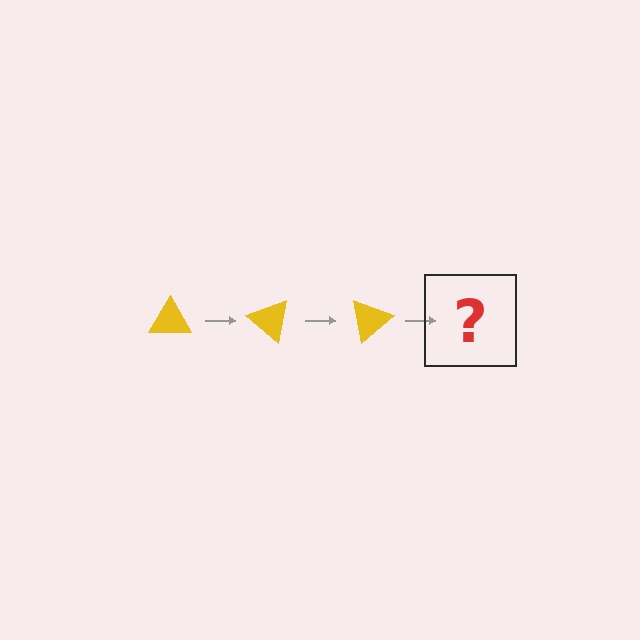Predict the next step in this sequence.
The next step is a yellow triangle rotated 120 degrees.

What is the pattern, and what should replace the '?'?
The pattern is that the triangle rotates 40 degrees each step. The '?' should be a yellow triangle rotated 120 degrees.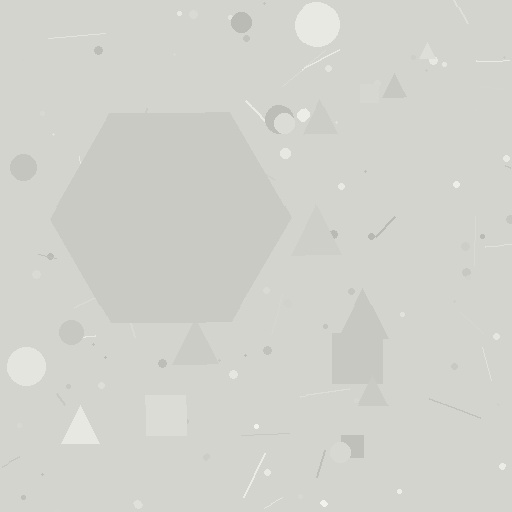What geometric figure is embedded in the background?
A hexagon is embedded in the background.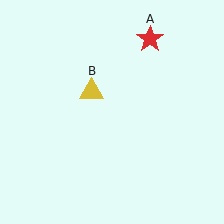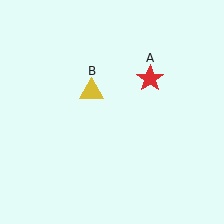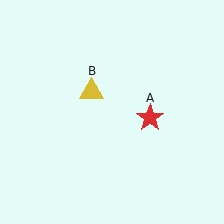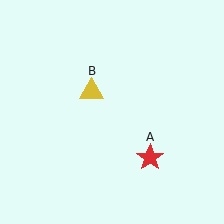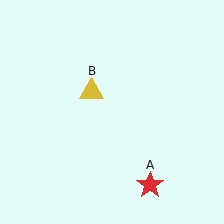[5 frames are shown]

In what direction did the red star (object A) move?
The red star (object A) moved down.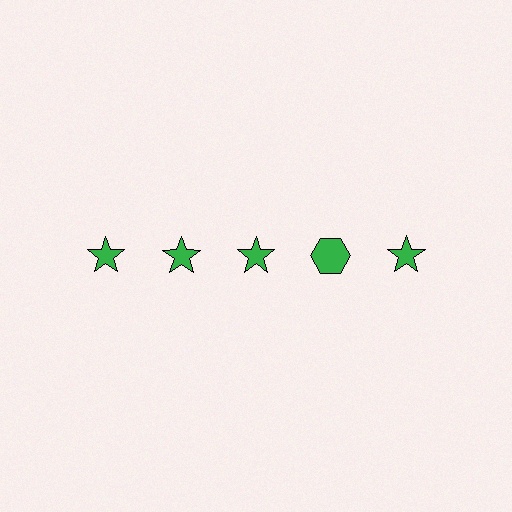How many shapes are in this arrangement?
There are 5 shapes arranged in a grid pattern.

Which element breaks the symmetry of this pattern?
The green hexagon in the top row, second from right column breaks the symmetry. All other shapes are green stars.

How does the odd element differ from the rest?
It has a different shape: hexagon instead of star.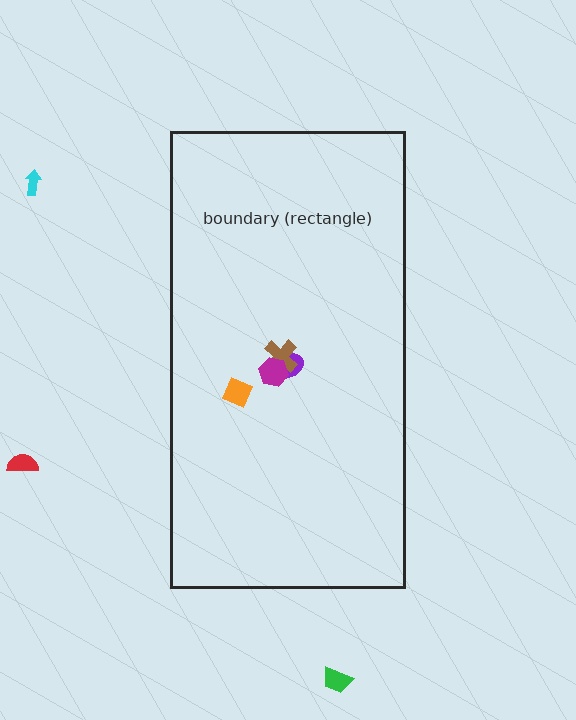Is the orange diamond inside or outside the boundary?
Inside.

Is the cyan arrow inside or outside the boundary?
Outside.